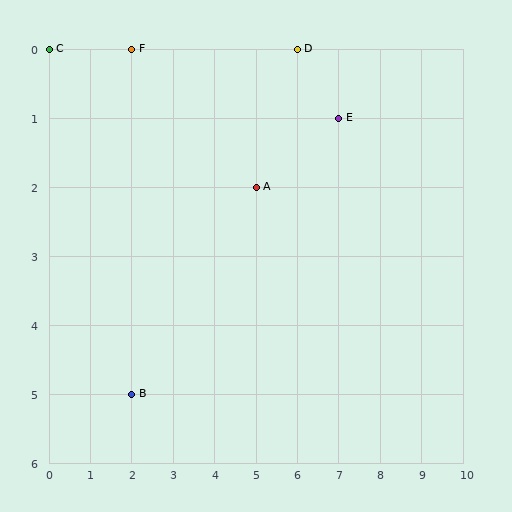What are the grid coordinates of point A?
Point A is at grid coordinates (5, 2).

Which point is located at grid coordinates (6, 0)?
Point D is at (6, 0).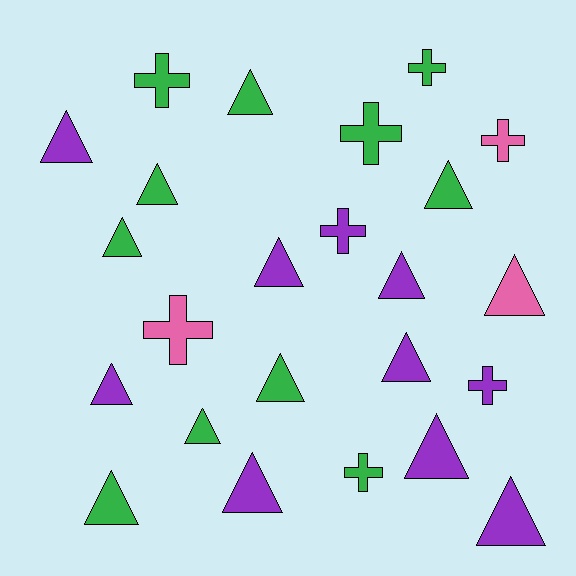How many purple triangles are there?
There are 8 purple triangles.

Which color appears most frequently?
Green, with 11 objects.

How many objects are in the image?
There are 24 objects.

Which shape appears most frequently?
Triangle, with 16 objects.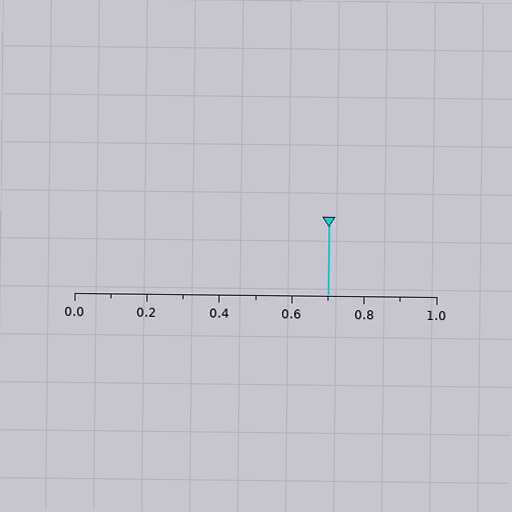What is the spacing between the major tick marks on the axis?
The major ticks are spaced 0.2 apart.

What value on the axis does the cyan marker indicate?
The marker indicates approximately 0.7.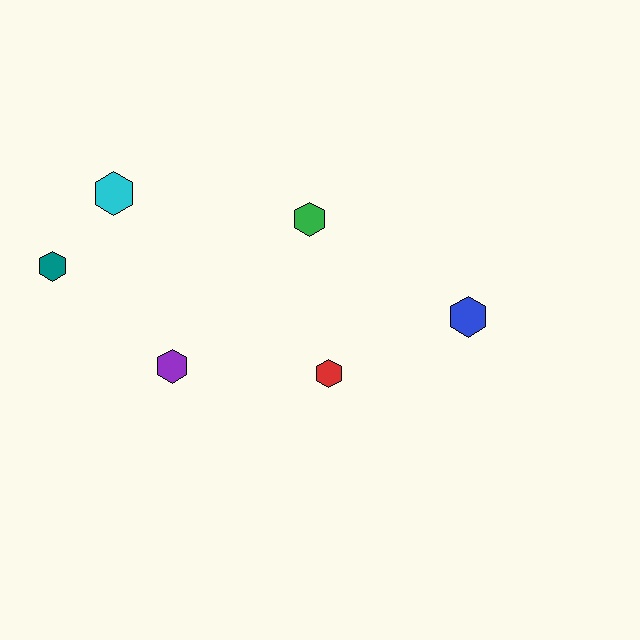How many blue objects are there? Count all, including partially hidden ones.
There is 1 blue object.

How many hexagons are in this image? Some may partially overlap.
There are 6 hexagons.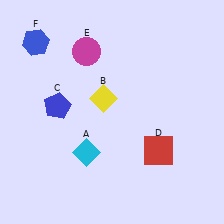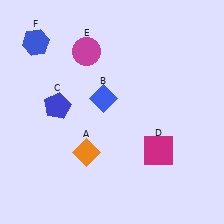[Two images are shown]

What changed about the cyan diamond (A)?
In Image 1, A is cyan. In Image 2, it changed to orange.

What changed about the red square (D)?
In Image 1, D is red. In Image 2, it changed to magenta.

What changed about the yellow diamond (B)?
In Image 1, B is yellow. In Image 2, it changed to blue.